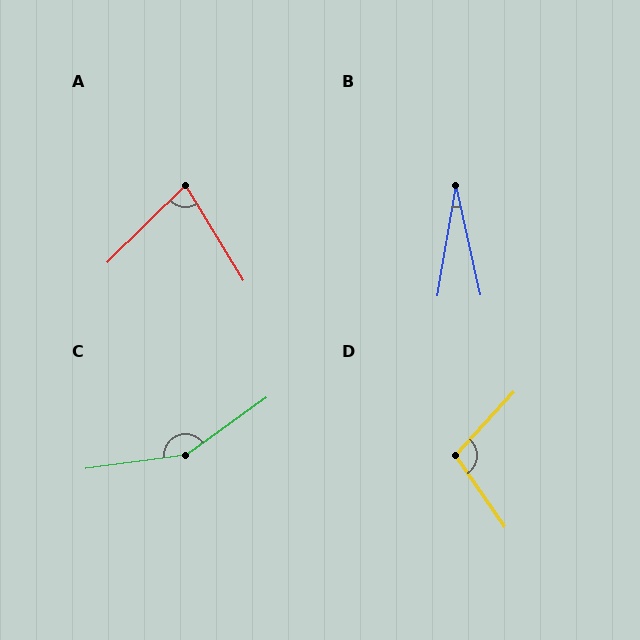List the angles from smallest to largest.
B (22°), A (76°), D (103°), C (152°).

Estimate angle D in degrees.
Approximately 103 degrees.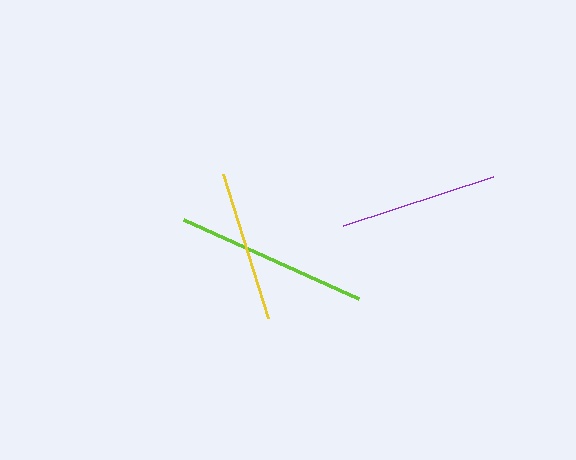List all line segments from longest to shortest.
From longest to shortest: lime, purple, yellow.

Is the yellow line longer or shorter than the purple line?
The purple line is longer than the yellow line.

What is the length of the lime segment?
The lime segment is approximately 192 pixels long.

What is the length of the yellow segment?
The yellow segment is approximately 151 pixels long.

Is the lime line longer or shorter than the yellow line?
The lime line is longer than the yellow line.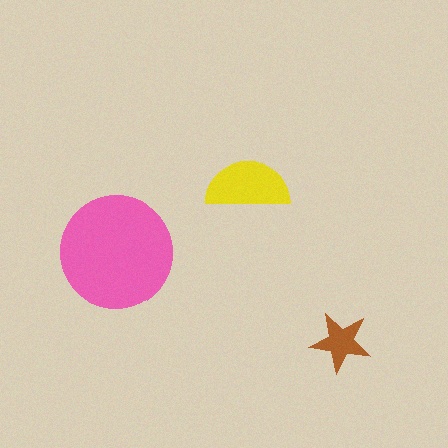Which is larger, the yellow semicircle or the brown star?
The yellow semicircle.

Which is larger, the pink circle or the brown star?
The pink circle.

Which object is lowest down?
The brown star is bottommost.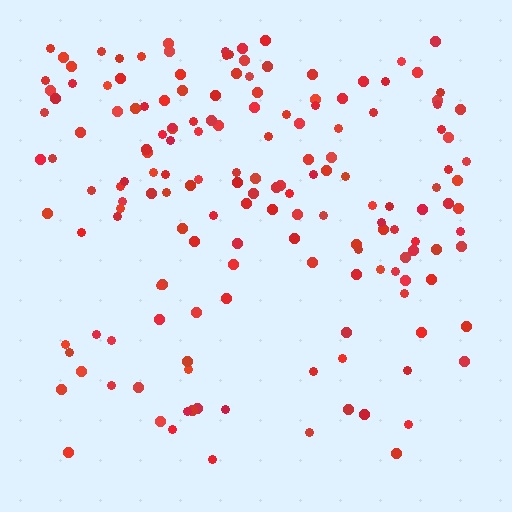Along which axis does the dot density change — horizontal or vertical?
Vertical.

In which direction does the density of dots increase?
From bottom to top, with the top side densest.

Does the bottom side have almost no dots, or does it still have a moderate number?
Still a moderate number, just noticeably fewer than the top.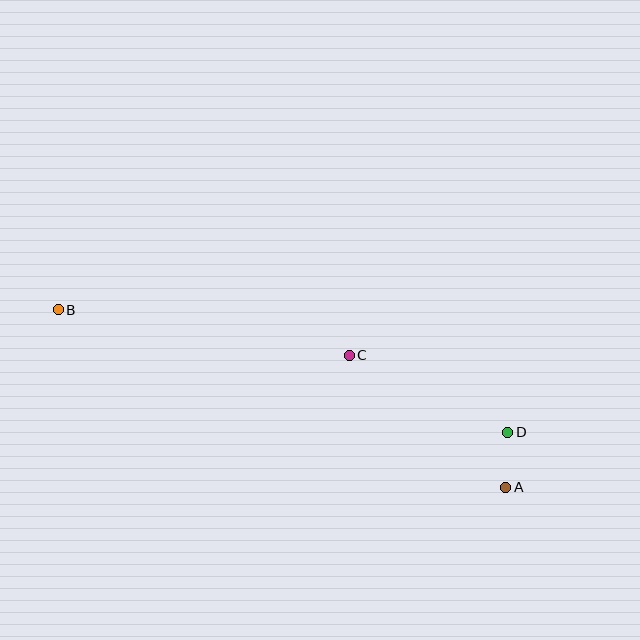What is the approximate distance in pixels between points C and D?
The distance between C and D is approximately 176 pixels.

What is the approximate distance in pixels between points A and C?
The distance between A and C is approximately 205 pixels.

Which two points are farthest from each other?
Points A and B are farthest from each other.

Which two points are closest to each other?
Points A and D are closest to each other.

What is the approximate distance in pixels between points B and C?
The distance between B and C is approximately 294 pixels.